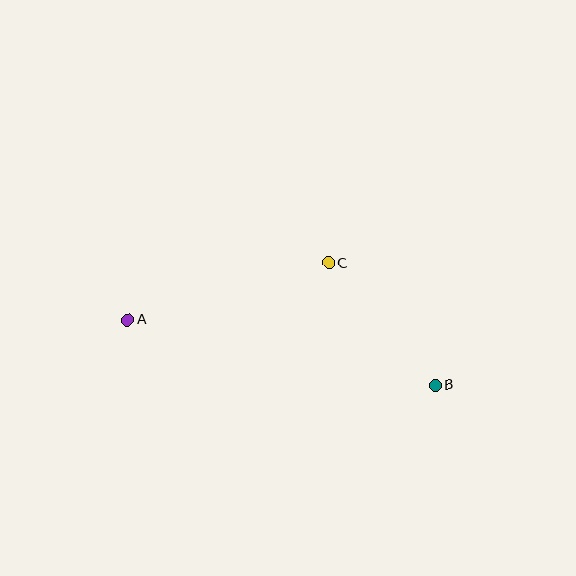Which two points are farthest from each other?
Points A and B are farthest from each other.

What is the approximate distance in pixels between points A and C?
The distance between A and C is approximately 209 pixels.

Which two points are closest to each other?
Points B and C are closest to each other.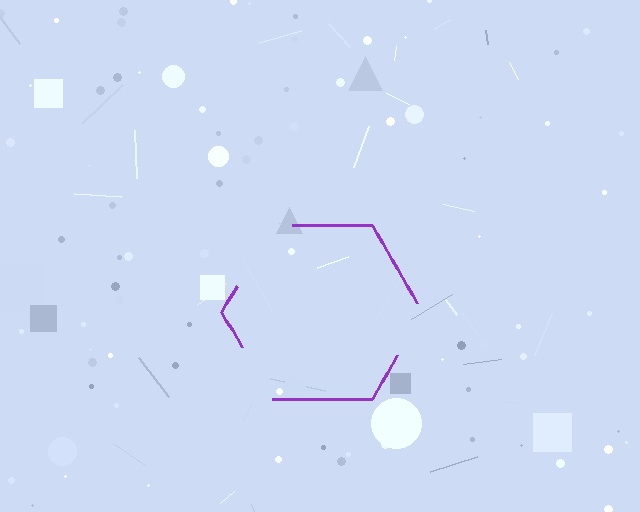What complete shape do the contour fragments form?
The contour fragments form a hexagon.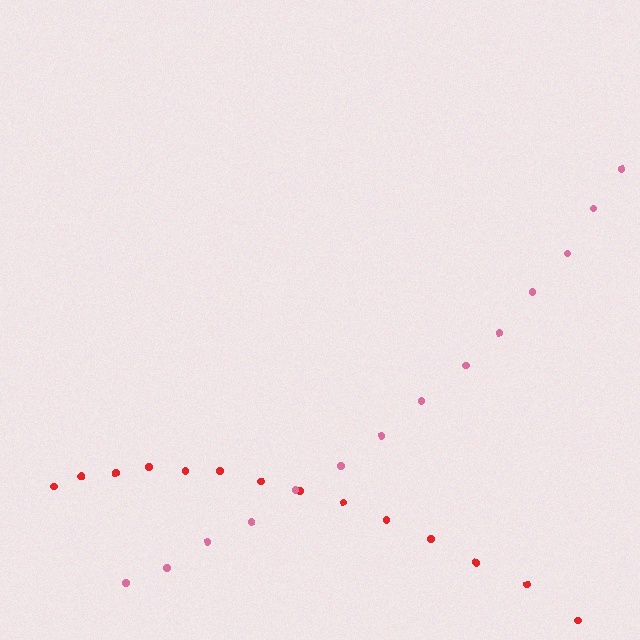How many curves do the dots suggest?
There are 2 distinct paths.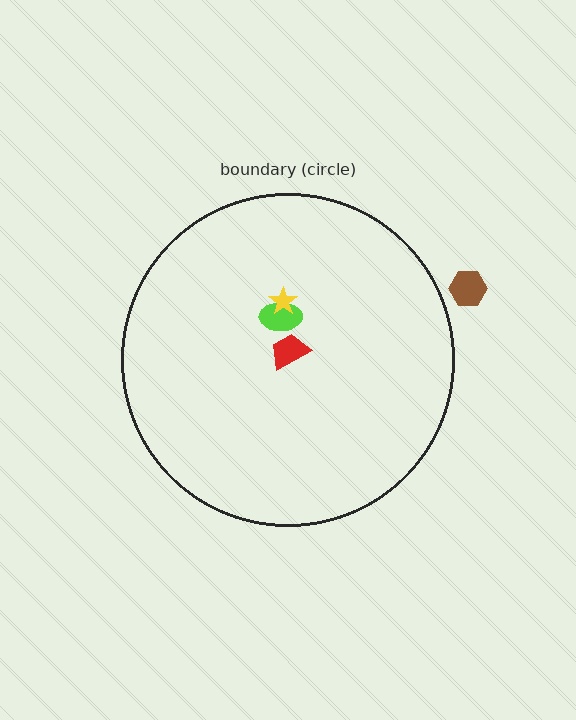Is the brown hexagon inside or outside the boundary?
Outside.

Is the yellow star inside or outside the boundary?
Inside.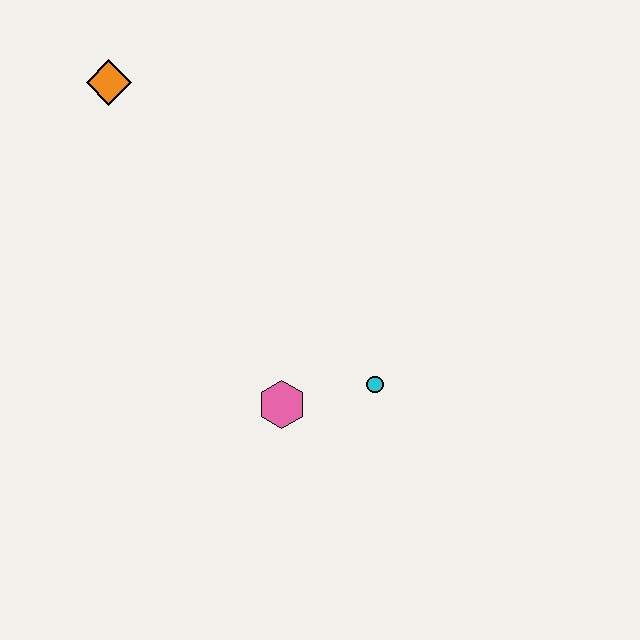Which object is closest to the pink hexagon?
The cyan circle is closest to the pink hexagon.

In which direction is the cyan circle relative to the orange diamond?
The cyan circle is below the orange diamond.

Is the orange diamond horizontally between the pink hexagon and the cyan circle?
No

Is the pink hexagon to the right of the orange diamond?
Yes